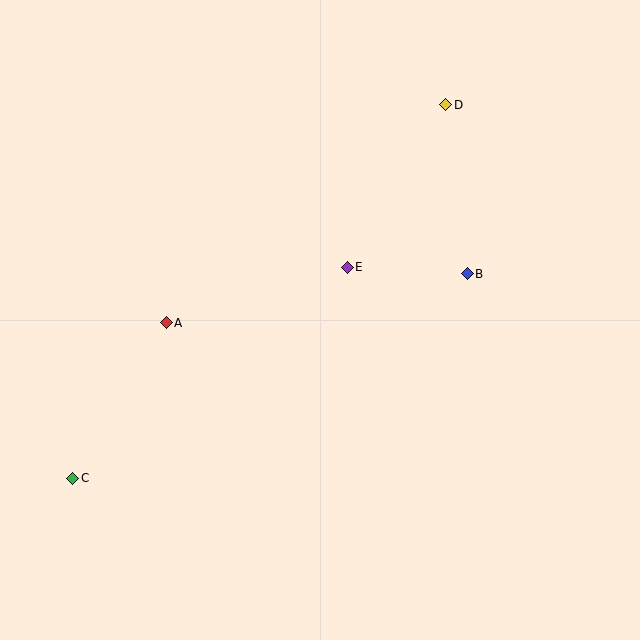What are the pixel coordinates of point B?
Point B is at (467, 274).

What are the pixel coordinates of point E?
Point E is at (347, 267).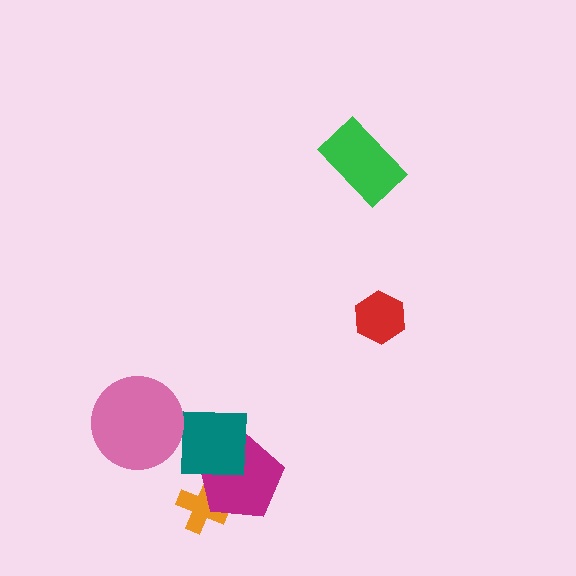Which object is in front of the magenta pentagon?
The teal square is in front of the magenta pentagon.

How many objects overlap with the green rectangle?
0 objects overlap with the green rectangle.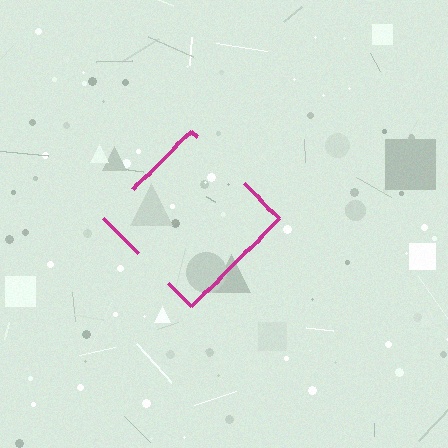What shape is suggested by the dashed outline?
The dashed outline suggests a diamond.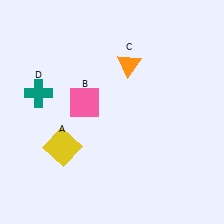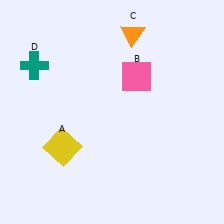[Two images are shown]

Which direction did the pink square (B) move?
The pink square (B) moved right.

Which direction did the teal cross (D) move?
The teal cross (D) moved up.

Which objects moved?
The objects that moved are: the pink square (B), the orange triangle (C), the teal cross (D).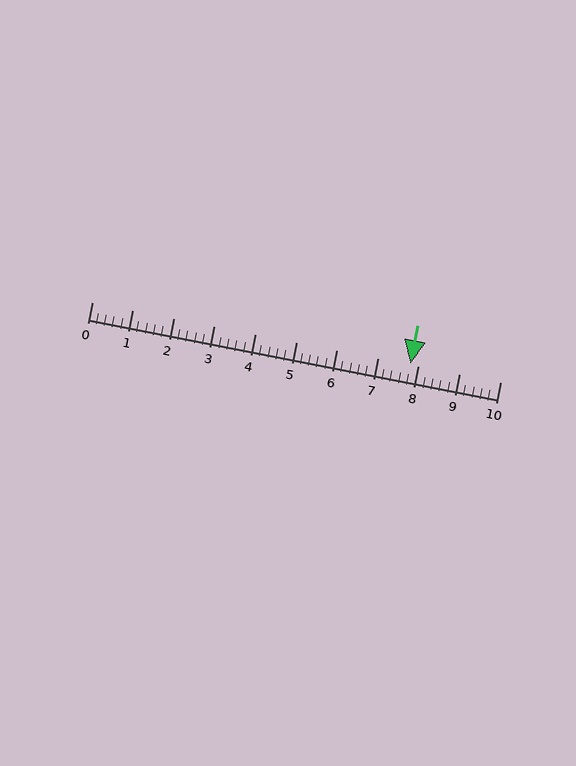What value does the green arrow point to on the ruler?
The green arrow points to approximately 7.8.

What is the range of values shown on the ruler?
The ruler shows values from 0 to 10.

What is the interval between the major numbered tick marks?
The major tick marks are spaced 1 units apart.